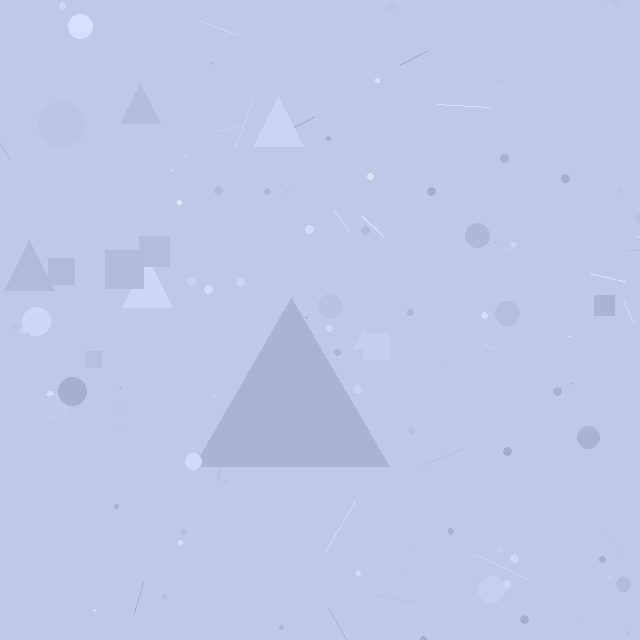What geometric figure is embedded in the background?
A triangle is embedded in the background.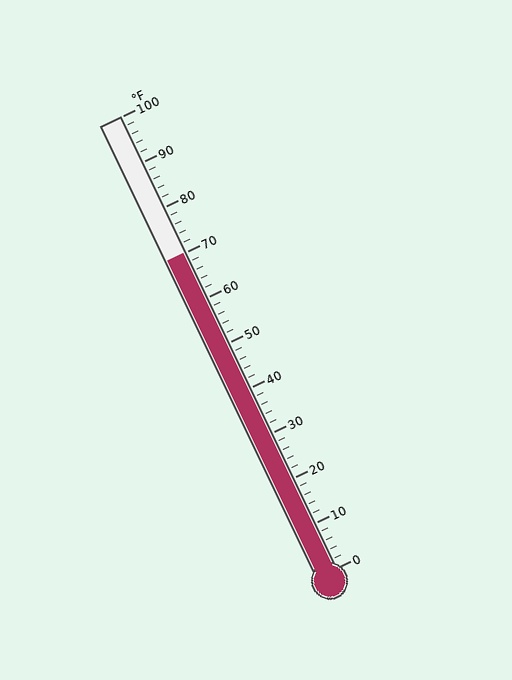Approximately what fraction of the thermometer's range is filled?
The thermometer is filled to approximately 70% of its range.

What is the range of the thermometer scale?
The thermometer scale ranges from 0°F to 100°F.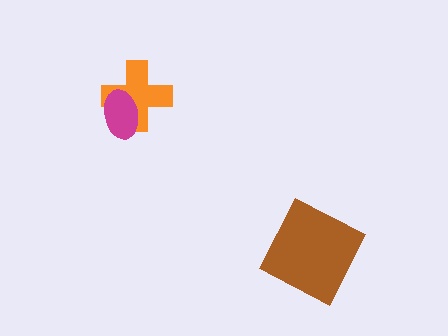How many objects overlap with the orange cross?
1 object overlaps with the orange cross.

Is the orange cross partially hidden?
Yes, it is partially covered by another shape.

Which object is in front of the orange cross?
The magenta ellipse is in front of the orange cross.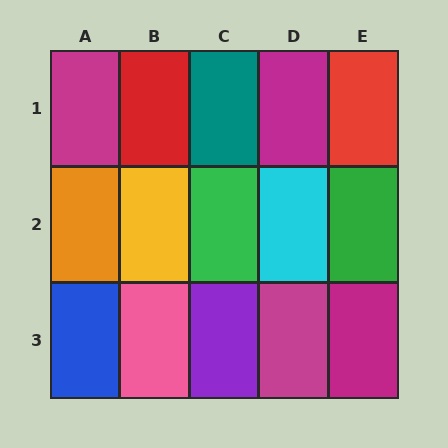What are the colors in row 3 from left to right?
Blue, pink, purple, magenta, magenta.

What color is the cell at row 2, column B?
Yellow.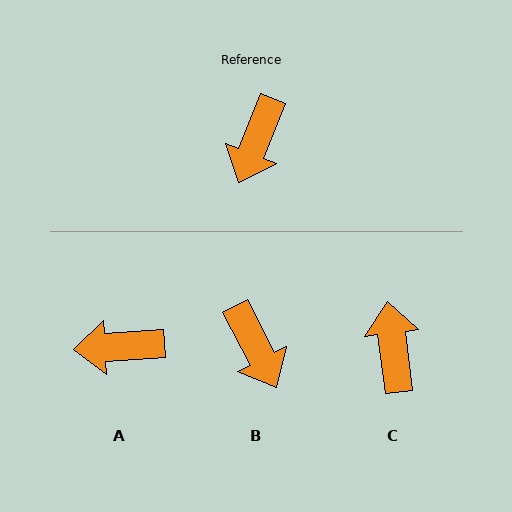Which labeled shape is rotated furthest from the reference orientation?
C, about 151 degrees away.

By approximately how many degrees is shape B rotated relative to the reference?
Approximately 49 degrees counter-clockwise.